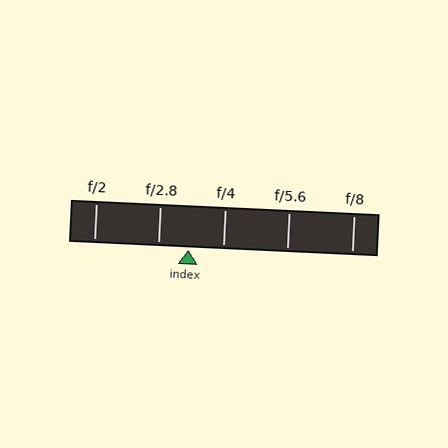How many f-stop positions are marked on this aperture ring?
There are 5 f-stop positions marked.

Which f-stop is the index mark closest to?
The index mark is closest to f/2.8.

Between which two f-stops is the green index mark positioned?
The index mark is between f/2.8 and f/4.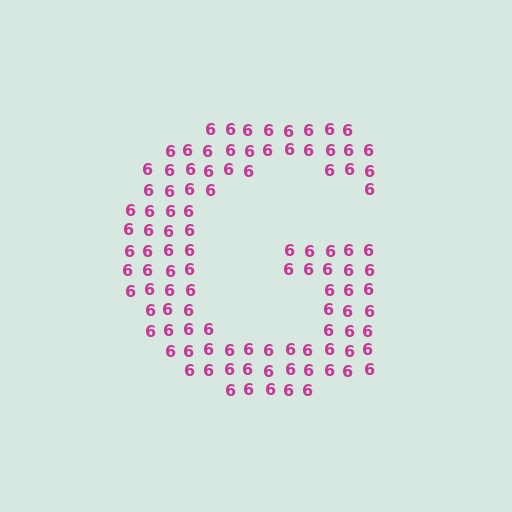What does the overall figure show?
The overall figure shows the letter G.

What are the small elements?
The small elements are digit 6's.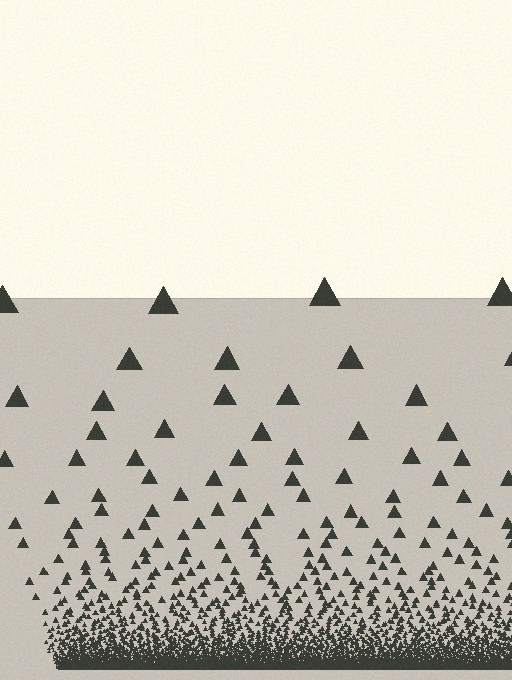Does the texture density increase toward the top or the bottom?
Density increases toward the bottom.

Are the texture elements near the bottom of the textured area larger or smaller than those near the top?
Smaller. The gradient is inverted — elements near the bottom are smaller and denser.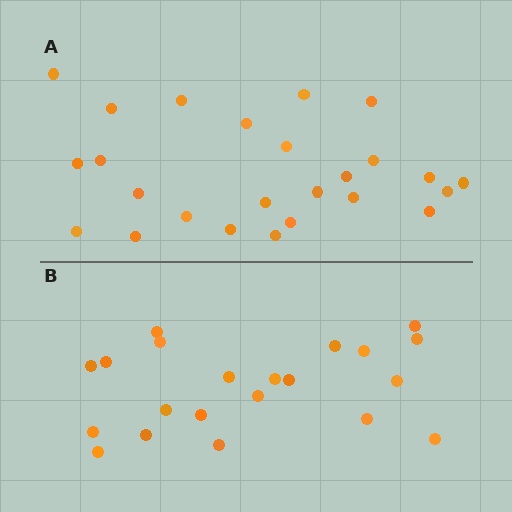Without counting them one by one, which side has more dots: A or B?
Region A (the top region) has more dots.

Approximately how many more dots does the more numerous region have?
Region A has about 4 more dots than region B.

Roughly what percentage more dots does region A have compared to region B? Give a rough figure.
About 20% more.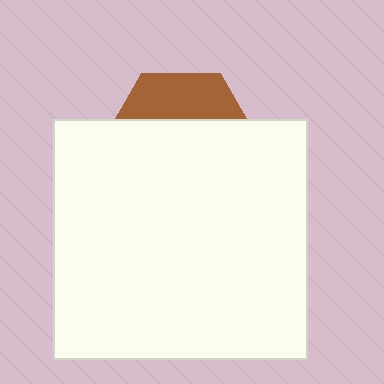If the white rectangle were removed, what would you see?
You would see the complete brown hexagon.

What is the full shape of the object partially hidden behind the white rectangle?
The partially hidden object is a brown hexagon.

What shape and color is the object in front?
The object in front is a white rectangle.